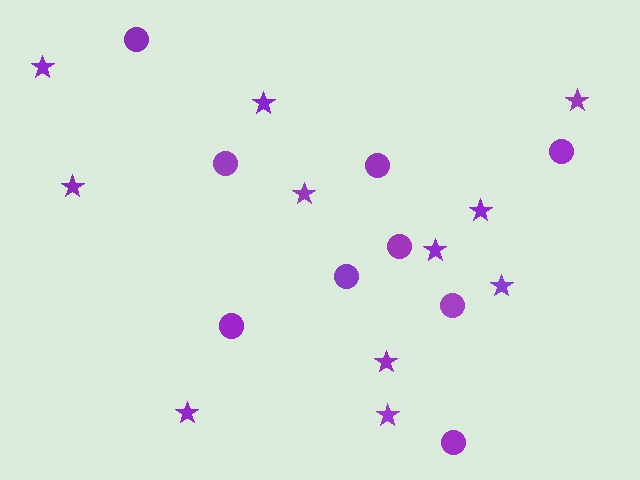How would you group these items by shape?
There are 2 groups: one group of circles (9) and one group of stars (11).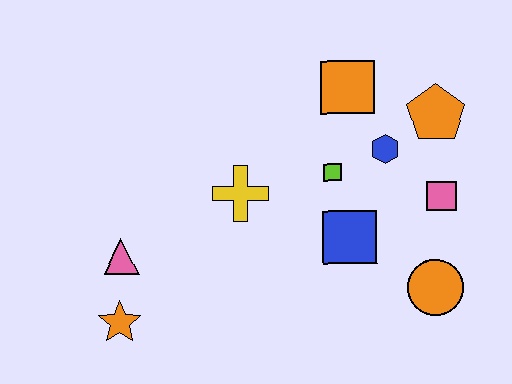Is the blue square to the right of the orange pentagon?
No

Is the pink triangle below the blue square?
Yes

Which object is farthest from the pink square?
The orange star is farthest from the pink square.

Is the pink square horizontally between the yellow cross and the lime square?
No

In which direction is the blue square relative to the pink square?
The blue square is to the left of the pink square.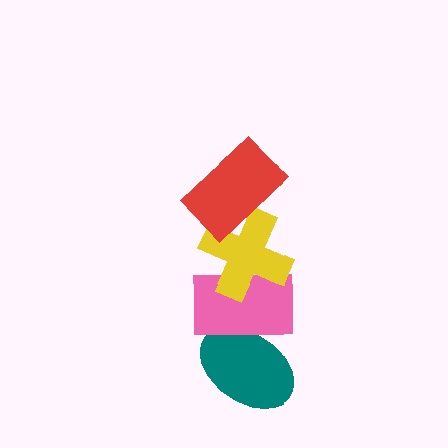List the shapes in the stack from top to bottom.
From top to bottom: the red rectangle, the yellow cross, the pink rectangle, the teal ellipse.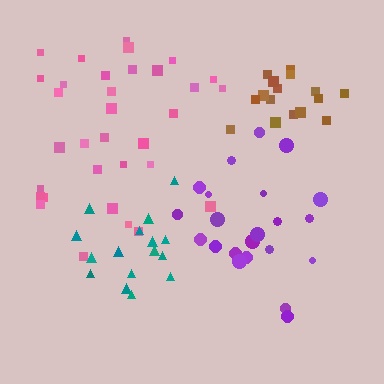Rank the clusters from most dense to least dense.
brown, teal, purple, pink.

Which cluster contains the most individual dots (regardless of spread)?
Pink (34).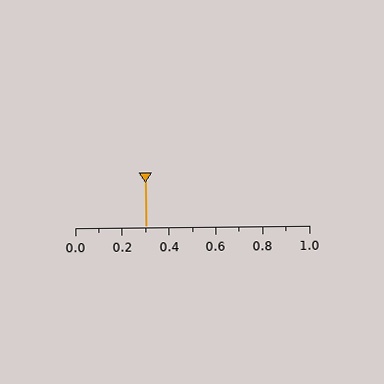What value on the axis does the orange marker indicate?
The marker indicates approximately 0.3.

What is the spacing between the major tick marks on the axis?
The major ticks are spaced 0.2 apart.